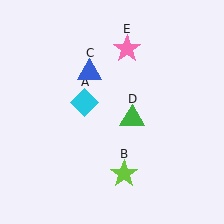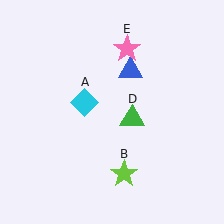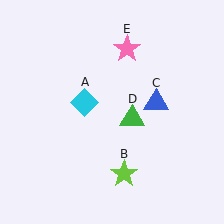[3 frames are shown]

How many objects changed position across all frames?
1 object changed position: blue triangle (object C).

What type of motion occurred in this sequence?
The blue triangle (object C) rotated clockwise around the center of the scene.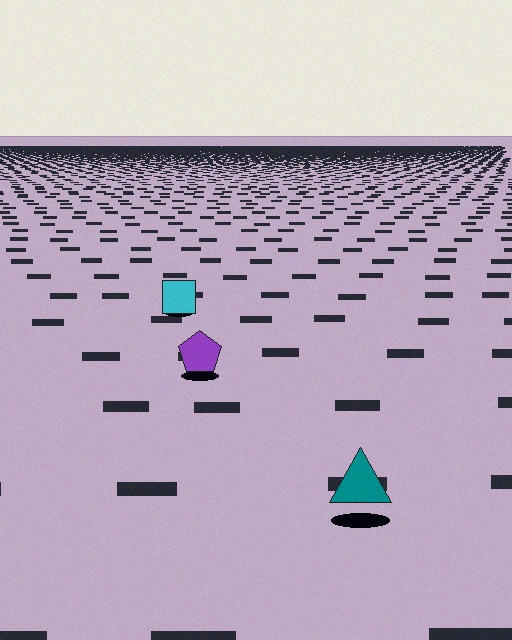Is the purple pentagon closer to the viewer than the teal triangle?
No. The teal triangle is closer — you can tell from the texture gradient: the ground texture is coarser near it.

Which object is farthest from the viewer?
The cyan square is farthest from the viewer. It appears smaller and the ground texture around it is denser.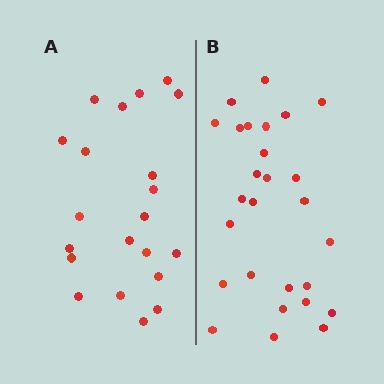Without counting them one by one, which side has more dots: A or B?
Region B (the right region) has more dots.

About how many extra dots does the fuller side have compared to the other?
Region B has about 6 more dots than region A.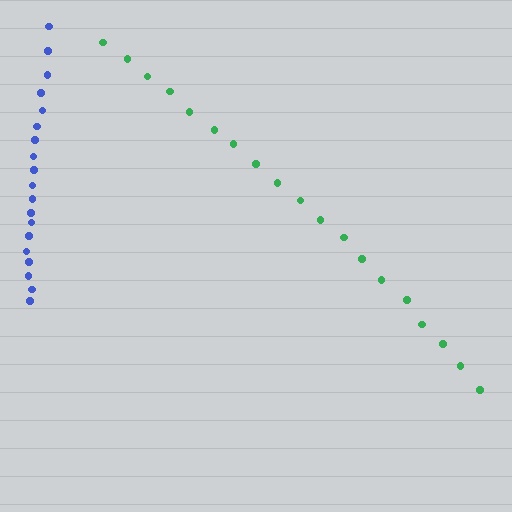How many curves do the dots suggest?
There are 2 distinct paths.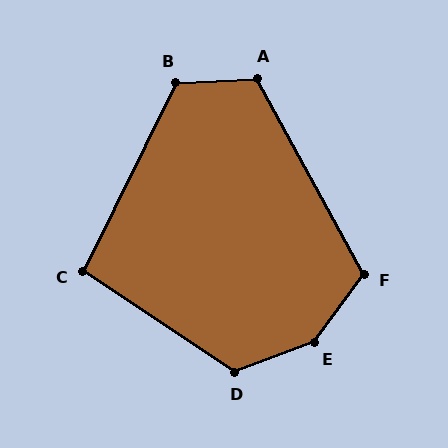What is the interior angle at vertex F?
Approximately 115 degrees (obtuse).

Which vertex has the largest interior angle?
E, at approximately 147 degrees.